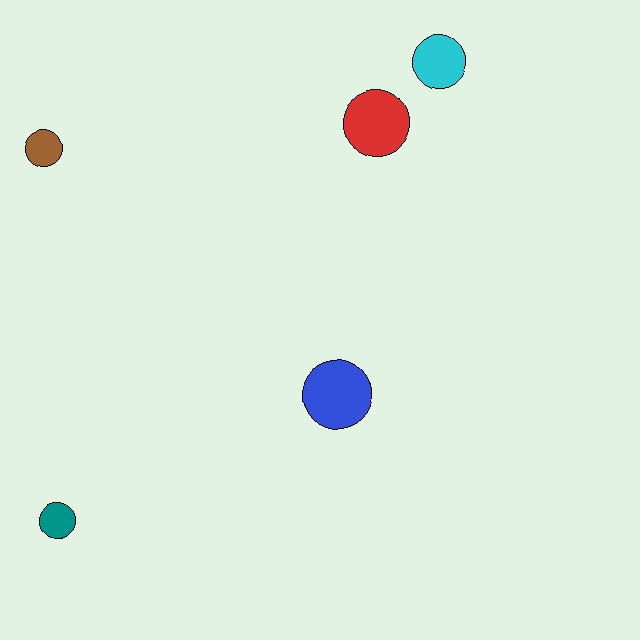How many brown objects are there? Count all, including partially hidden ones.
There is 1 brown object.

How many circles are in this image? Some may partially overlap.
There are 5 circles.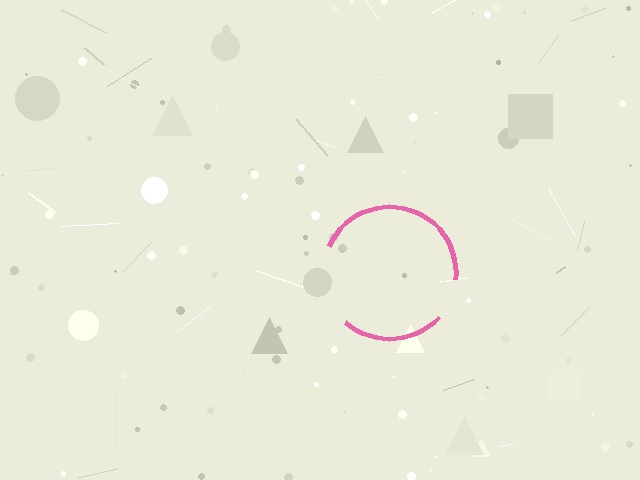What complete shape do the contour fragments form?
The contour fragments form a circle.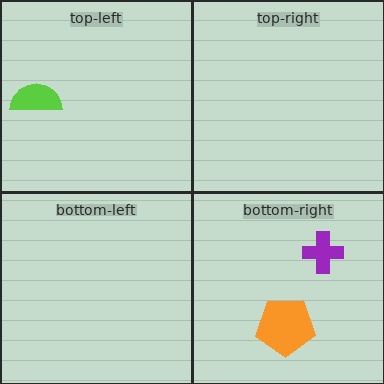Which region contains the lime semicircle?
The top-left region.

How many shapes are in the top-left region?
1.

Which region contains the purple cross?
The bottom-right region.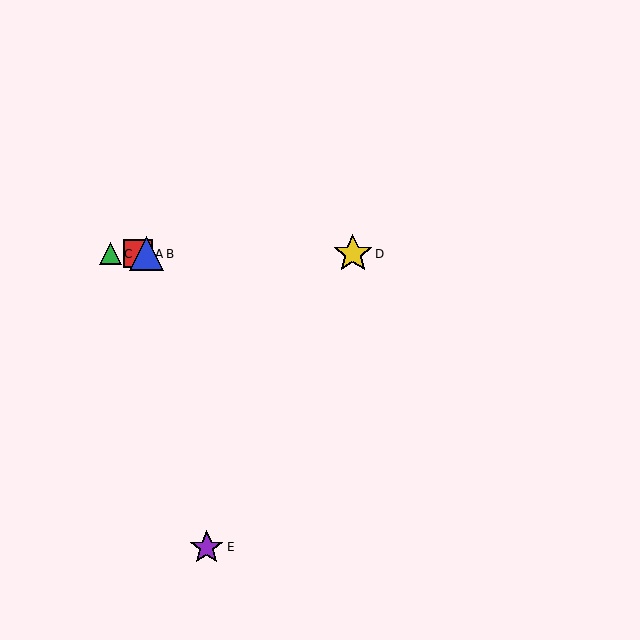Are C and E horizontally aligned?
No, C is at y≈254 and E is at y≈547.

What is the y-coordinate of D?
Object D is at y≈254.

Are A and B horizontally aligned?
Yes, both are at y≈254.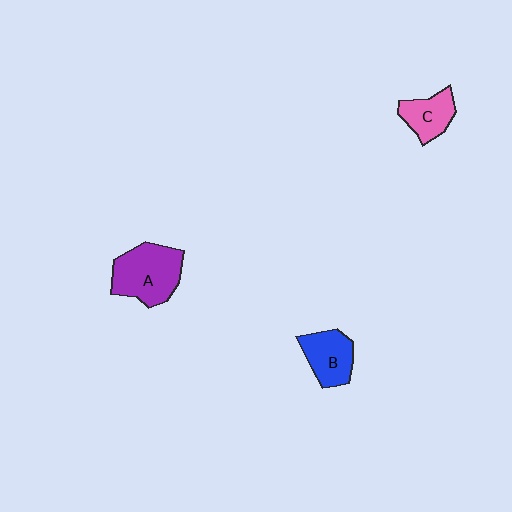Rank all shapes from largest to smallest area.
From largest to smallest: A (purple), B (blue), C (pink).